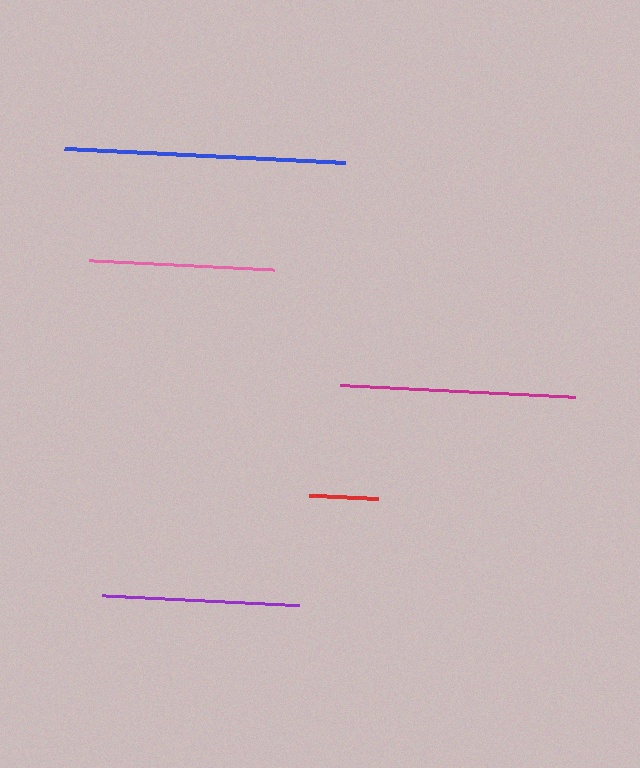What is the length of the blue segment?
The blue segment is approximately 280 pixels long.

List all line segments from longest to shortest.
From longest to shortest: blue, magenta, purple, pink, red.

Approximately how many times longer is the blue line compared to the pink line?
The blue line is approximately 1.5 times the length of the pink line.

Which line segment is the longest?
The blue line is the longest at approximately 280 pixels.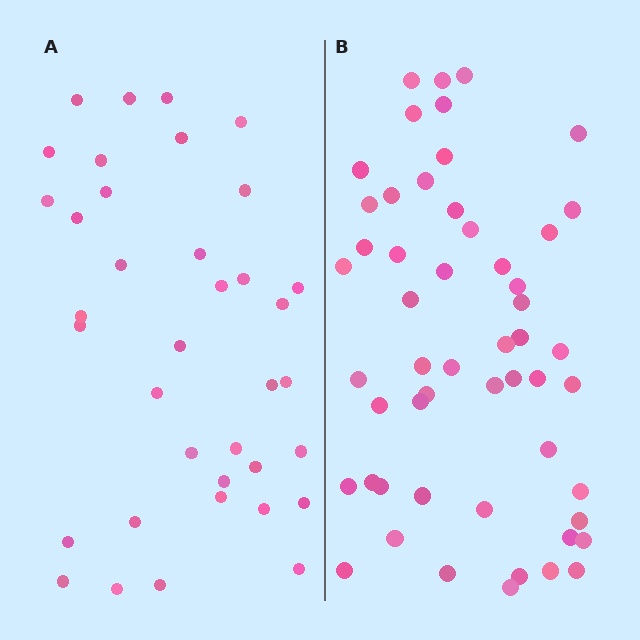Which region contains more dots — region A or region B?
Region B (the right region) has more dots.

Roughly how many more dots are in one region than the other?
Region B has approximately 15 more dots than region A.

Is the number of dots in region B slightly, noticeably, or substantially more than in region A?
Region B has noticeably more, but not dramatically so. The ratio is roughly 1.4 to 1.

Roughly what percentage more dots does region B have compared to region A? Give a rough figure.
About 45% more.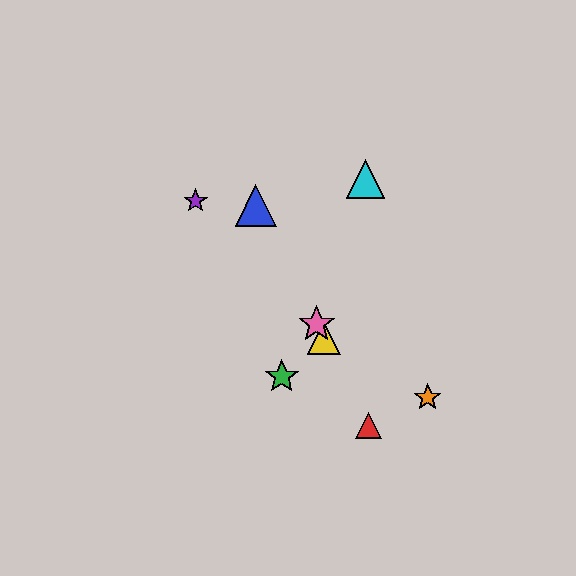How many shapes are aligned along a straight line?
4 shapes (the red triangle, the blue triangle, the yellow triangle, the pink star) are aligned along a straight line.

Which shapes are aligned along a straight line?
The red triangle, the blue triangle, the yellow triangle, the pink star are aligned along a straight line.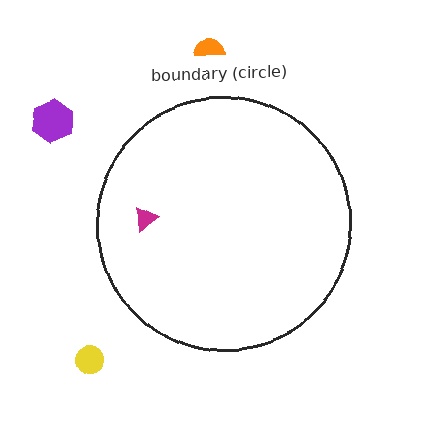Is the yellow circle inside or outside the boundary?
Outside.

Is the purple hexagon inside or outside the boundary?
Outside.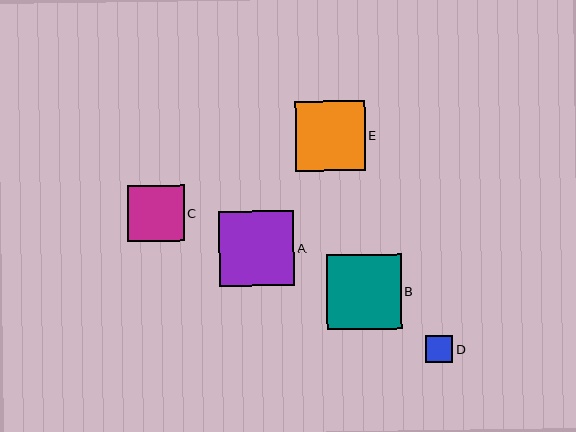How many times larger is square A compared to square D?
Square A is approximately 2.8 times the size of square D.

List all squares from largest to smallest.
From largest to smallest: A, B, E, C, D.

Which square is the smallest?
Square D is the smallest with a size of approximately 27 pixels.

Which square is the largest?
Square A is the largest with a size of approximately 75 pixels.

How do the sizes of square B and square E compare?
Square B and square E are approximately the same size.